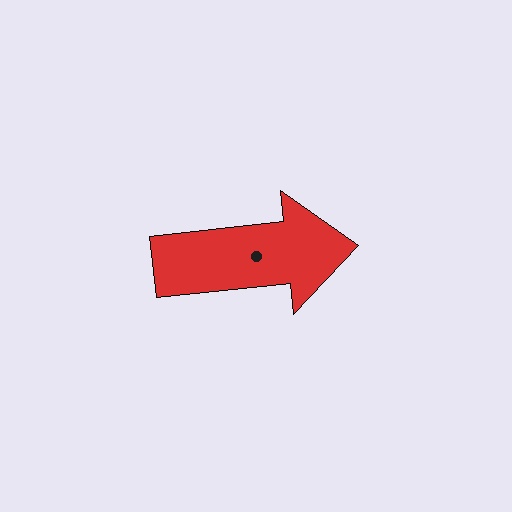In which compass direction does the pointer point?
East.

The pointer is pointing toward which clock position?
Roughly 3 o'clock.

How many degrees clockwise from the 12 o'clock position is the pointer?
Approximately 84 degrees.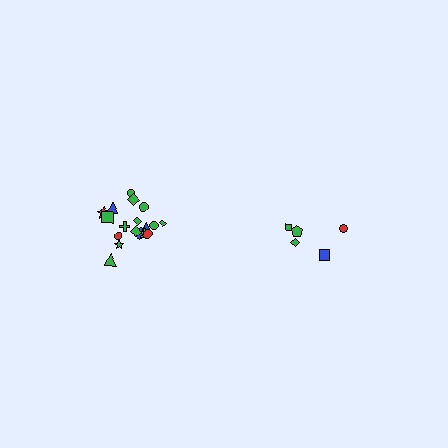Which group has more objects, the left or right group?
The left group.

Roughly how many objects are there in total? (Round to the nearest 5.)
Roughly 25 objects in total.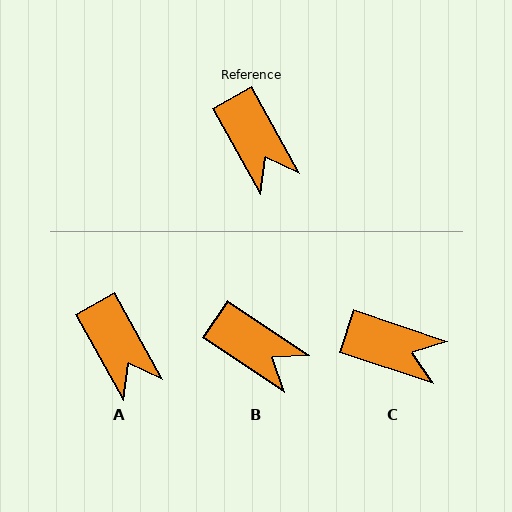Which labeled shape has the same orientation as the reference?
A.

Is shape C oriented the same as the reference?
No, it is off by about 42 degrees.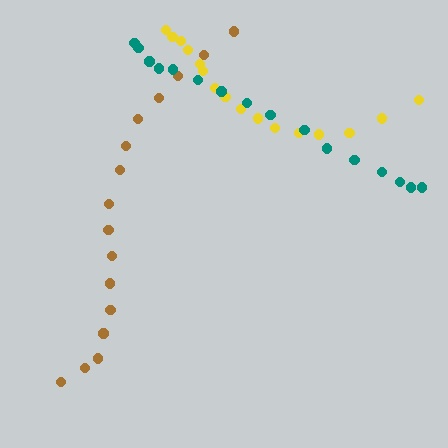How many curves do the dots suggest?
There are 3 distinct paths.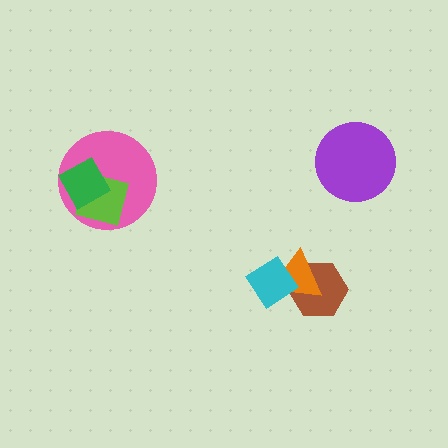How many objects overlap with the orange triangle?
2 objects overlap with the orange triangle.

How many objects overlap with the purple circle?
0 objects overlap with the purple circle.